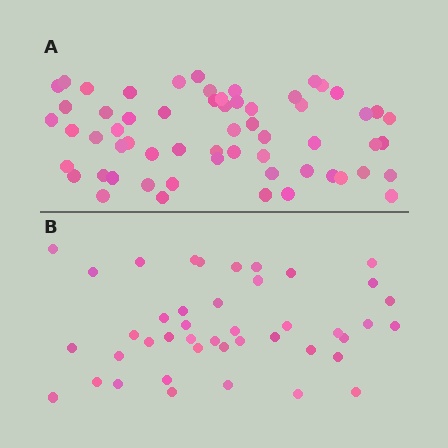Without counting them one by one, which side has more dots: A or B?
Region A (the top region) has more dots.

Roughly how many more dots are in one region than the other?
Region A has approximately 15 more dots than region B.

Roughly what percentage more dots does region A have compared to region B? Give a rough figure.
About 40% more.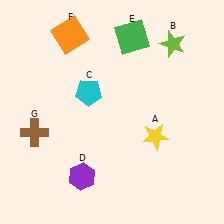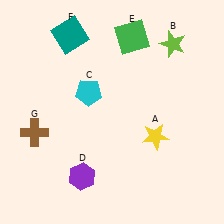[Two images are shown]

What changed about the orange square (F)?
In Image 1, F is orange. In Image 2, it changed to teal.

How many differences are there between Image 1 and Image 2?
There is 1 difference between the two images.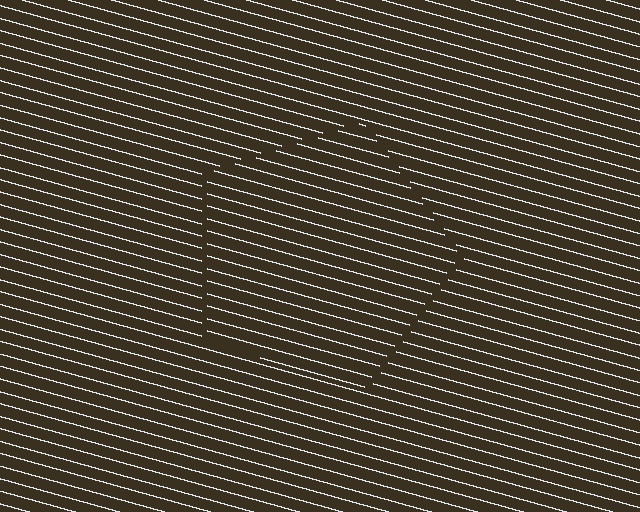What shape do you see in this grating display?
An illusory pentagon. The interior of the shape contains the same grating, shifted by half a period — the contour is defined by the phase discontinuity where line-ends from the inner and outer gratings abut.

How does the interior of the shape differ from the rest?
The interior of the shape contains the same grating, shifted by half a period — the contour is defined by the phase discontinuity where line-ends from the inner and outer gratings abut.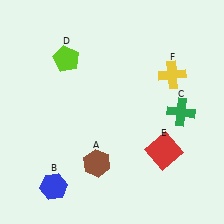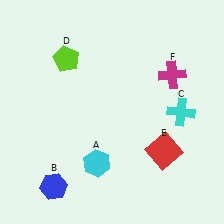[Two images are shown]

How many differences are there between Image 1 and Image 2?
There are 3 differences between the two images.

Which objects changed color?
A changed from brown to cyan. C changed from green to cyan. F changed from yellow to magenta.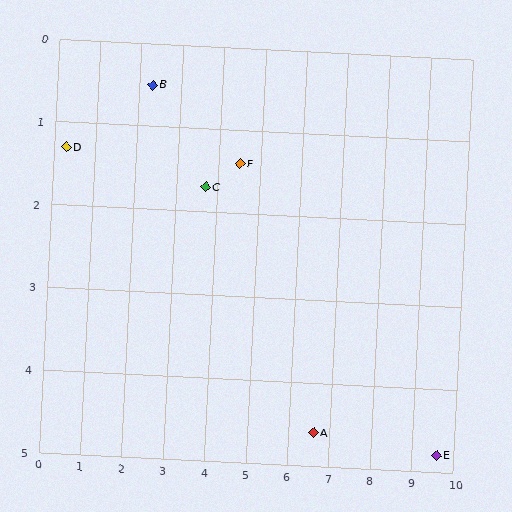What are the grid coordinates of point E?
Point E is at approximately (9.6, 4.8).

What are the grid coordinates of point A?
Point A is at approximately (6.6, 4.6).